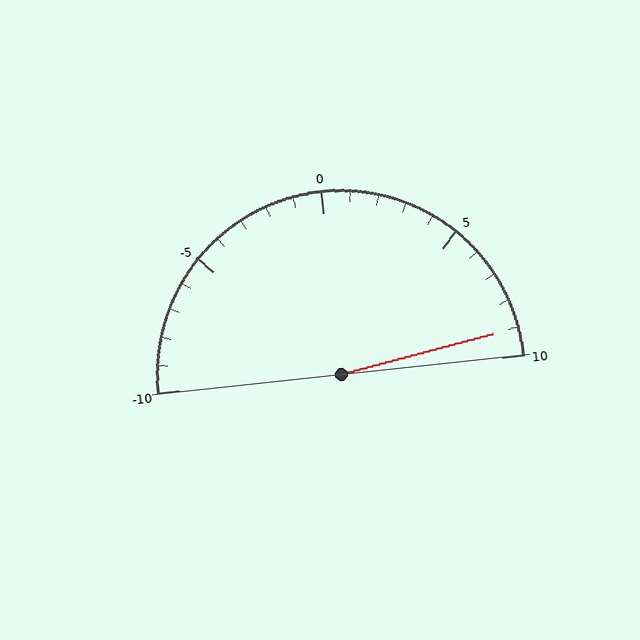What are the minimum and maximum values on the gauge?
The gauge ranges from -10 to 10.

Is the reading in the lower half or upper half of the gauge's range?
The reading is in the upper half of the range (-10 to 10).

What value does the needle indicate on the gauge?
The needle indicates approximately 9.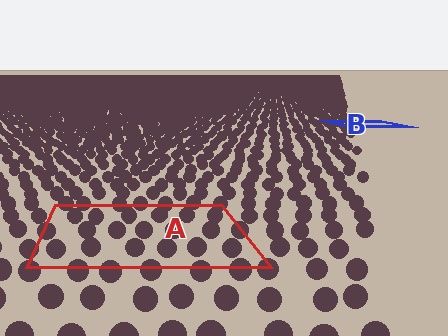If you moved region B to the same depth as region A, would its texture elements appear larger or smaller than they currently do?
They would appear larger. At a closer depth, the same texture elements are projected at a bigger on-screen size.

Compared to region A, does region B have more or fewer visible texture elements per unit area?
Region B has more texture elements per unit area — they are packed more densely because it is farther away.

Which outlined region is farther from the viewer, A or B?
Region B is farther from the viewer — the texture elements inside it appear smaller and more densely packed.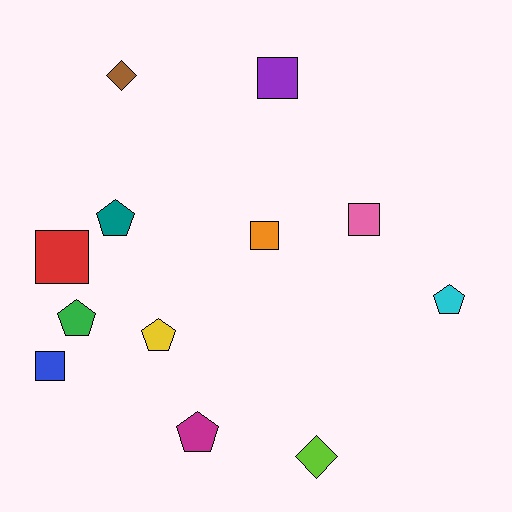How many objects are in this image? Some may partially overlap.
There are 12 objects.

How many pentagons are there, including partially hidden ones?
There are 5 pentagons.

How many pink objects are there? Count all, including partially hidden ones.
There is 1 pink object.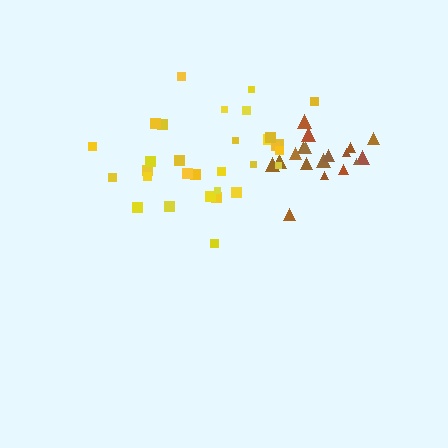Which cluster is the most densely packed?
Brown.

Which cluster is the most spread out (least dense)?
Yellow.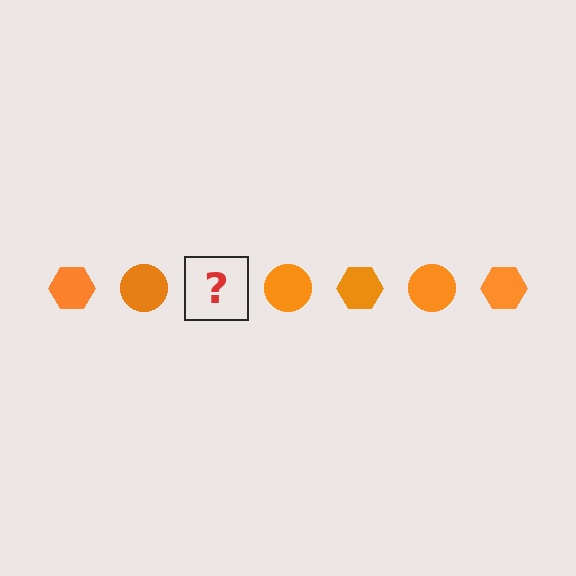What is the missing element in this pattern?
The missing element is an orange hexagon.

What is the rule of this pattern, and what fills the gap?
The rule is that the pattern cycles through hexagon, circle shapes in orange. The gap should be filled with an orange hexagon.